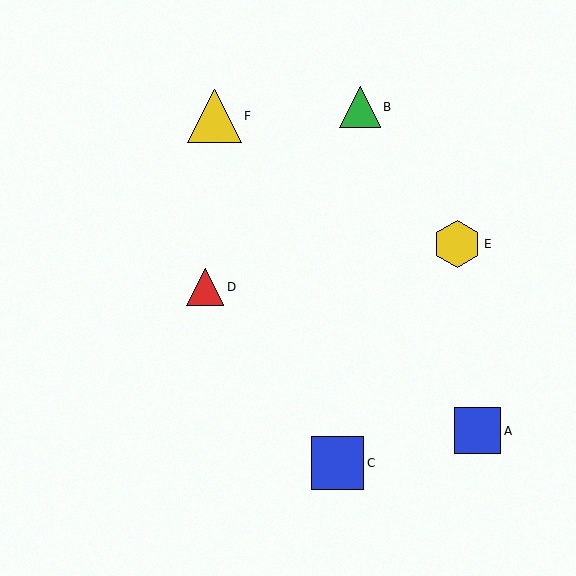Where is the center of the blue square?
The center of the blue square is at (478, 431).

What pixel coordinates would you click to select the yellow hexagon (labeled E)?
Click at (457, 244) to select the yellow hexagon E.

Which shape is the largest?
The yellow triangle (labeled F) is the largest.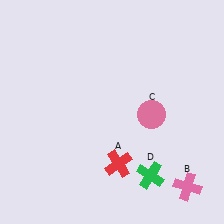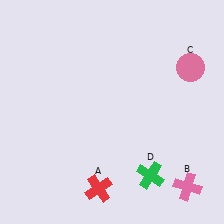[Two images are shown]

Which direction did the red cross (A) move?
The red cross (A) moved down.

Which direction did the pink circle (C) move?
The pink circle (C) moved up.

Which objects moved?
The objects that moved are: the red cross (A), the pink circle (C).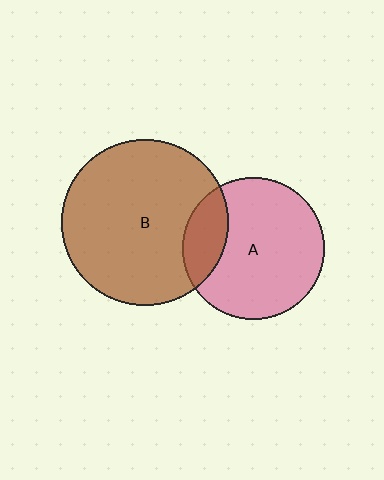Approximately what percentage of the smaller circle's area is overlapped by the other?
Approximately 20%.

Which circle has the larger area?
Circle B (brown).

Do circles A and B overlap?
Yes.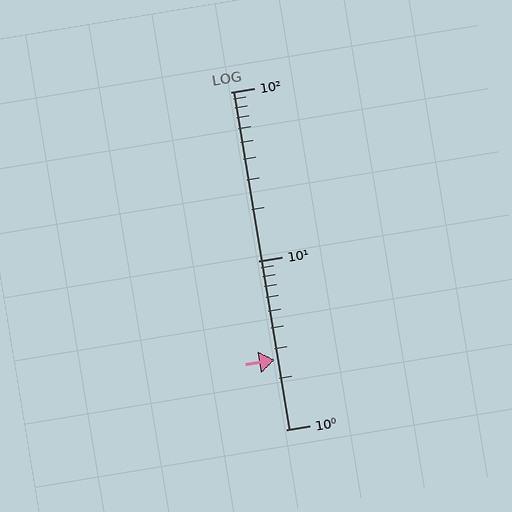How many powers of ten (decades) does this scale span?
The scale spans 2 decades, from 1 to 100.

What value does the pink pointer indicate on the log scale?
The pointer indicates approximately 2.6.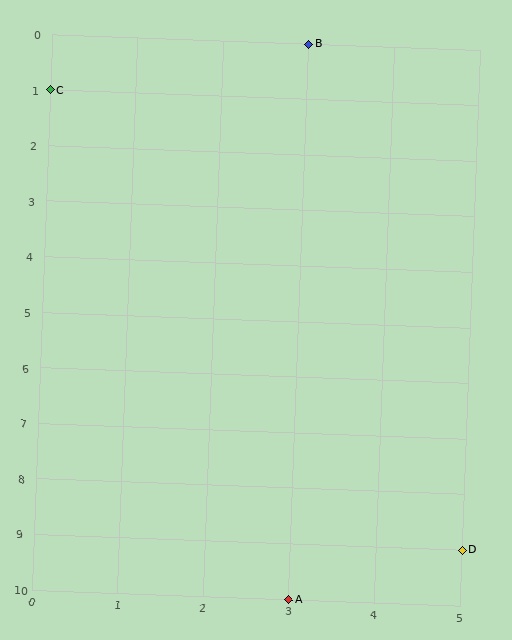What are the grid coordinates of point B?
Point B is at grid coordinates (3, 0).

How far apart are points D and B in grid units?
Points D and B are 2 columns and 9 rows apart (about 9.2 grid units diagonally).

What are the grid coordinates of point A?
Point A is at grid coordinates (3, 10).